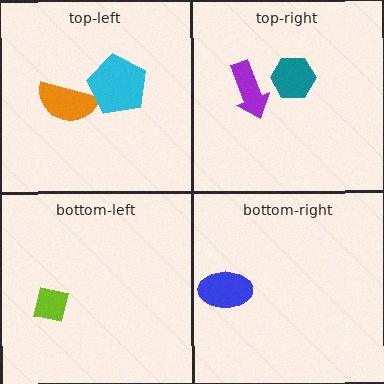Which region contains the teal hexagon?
The top-right region.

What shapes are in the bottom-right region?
The blue ellipse.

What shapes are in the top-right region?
The teal hexagon, the purple arrow.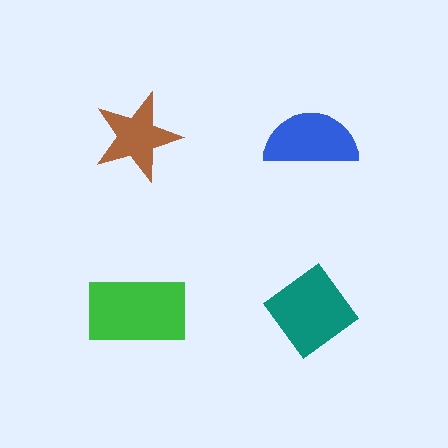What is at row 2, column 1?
A green rectangle.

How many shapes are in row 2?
2 shapes.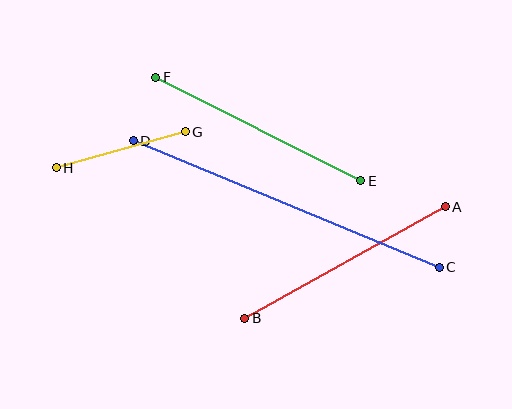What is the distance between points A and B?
The distance is approximately 229 pixels.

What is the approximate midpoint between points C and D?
The midpoint is at approximately (286, 204) pixels.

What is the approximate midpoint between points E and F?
The midpoint is at approximately (258, 129) pixels.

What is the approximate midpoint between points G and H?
The midpoint is at approximately (121, 150) pixels.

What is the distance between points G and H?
The distance is approximately 134 pixels.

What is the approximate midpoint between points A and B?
The midpoint is at approximately (345, 263) pixels.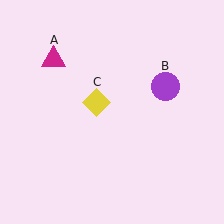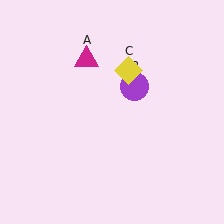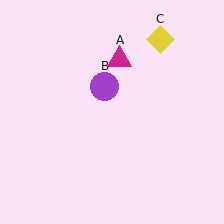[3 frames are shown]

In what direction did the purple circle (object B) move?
The purple circle (object B) moved left.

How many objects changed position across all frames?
3 objects changed position: magenta triangle (object A), purple circle (object B), yellow diamond (object C).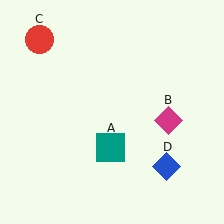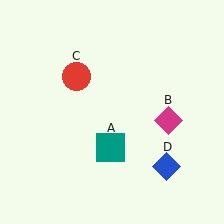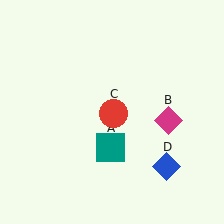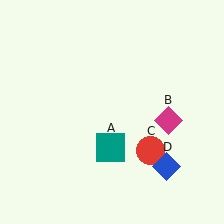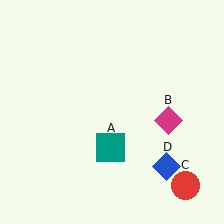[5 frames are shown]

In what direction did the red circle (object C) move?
The red circle (object C) moved down and to the right.